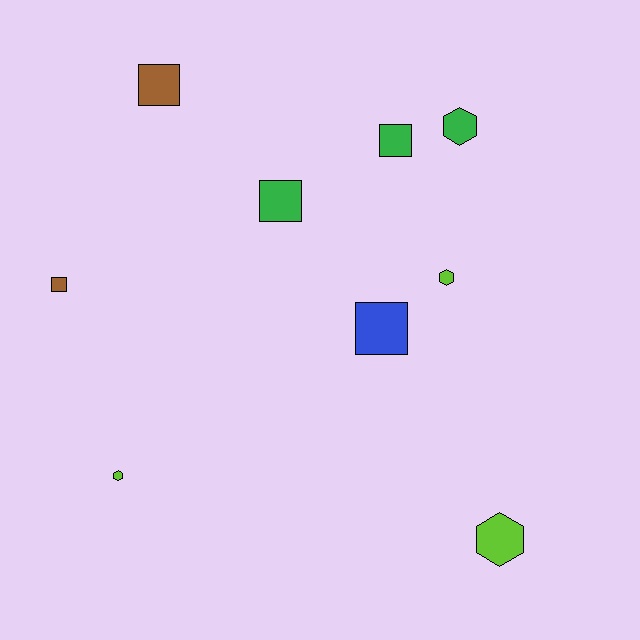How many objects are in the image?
There are 9 objects.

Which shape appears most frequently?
Square, with 5 objects.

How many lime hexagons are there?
There are 3 lime hexagons.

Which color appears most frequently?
Lime, with 3 objects.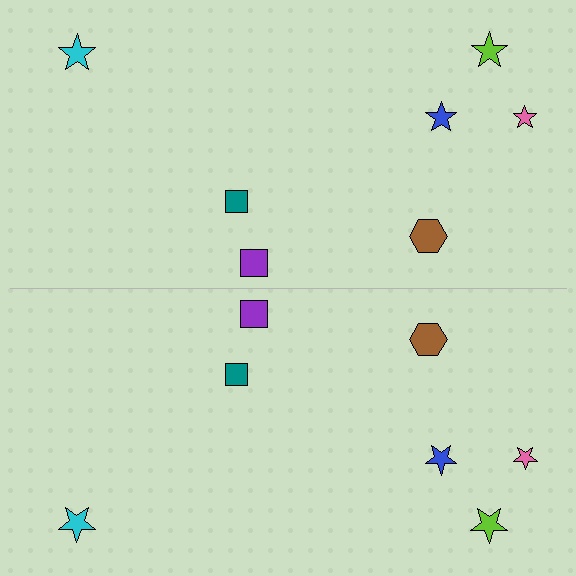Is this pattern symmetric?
Yes, this pattern has bilateral (reflection) symmetry.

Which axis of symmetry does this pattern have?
The pattern has a horizontal axis of symmetry running through the center of the image.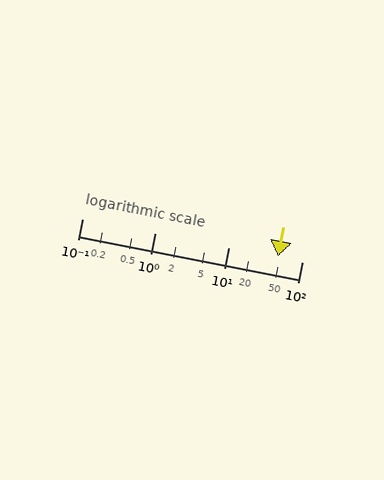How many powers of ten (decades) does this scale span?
The scale spans 3 decades, from 0.1 to 100.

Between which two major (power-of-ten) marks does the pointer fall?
The pointer is between 10 and 100.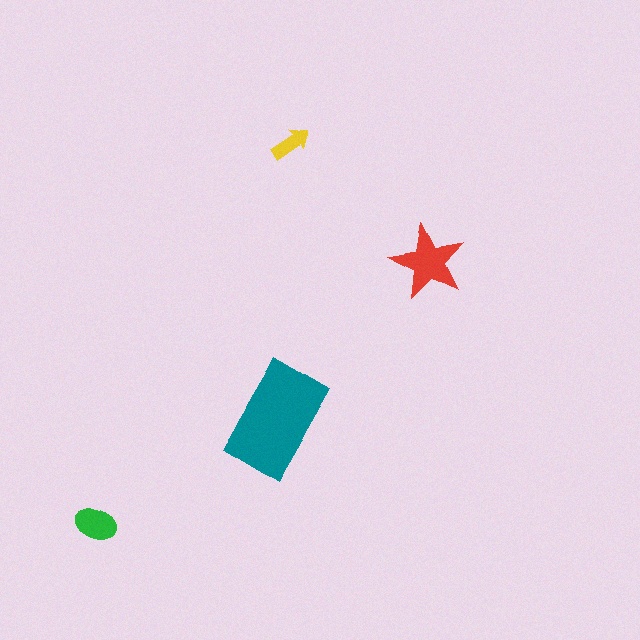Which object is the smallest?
The yellow arrow.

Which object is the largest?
The teal rectangle.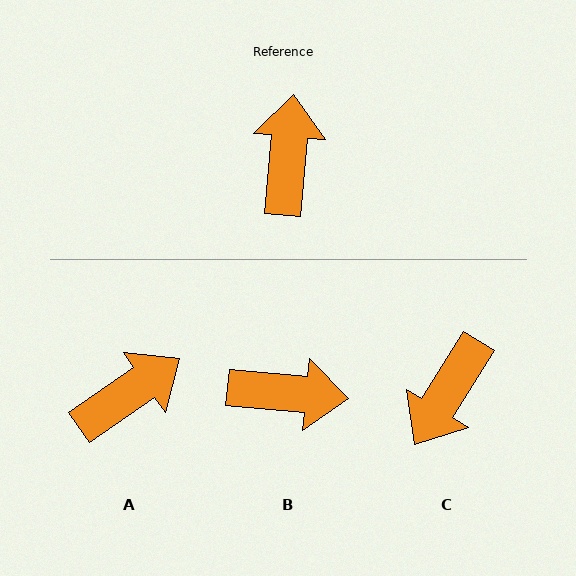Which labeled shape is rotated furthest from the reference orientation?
C, about 154 degrees away.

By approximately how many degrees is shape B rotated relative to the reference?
Approximately 90 degrees clockwise.